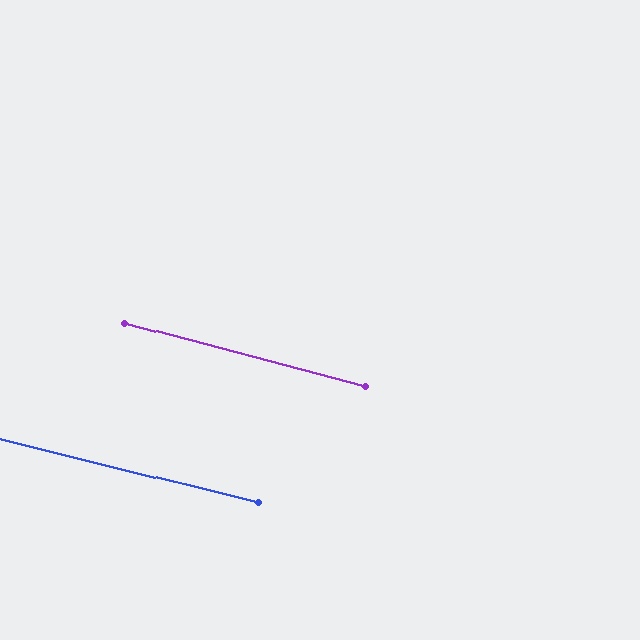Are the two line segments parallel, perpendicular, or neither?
Parallel — their directions differ by only 0.9°.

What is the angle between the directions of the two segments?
Approximately 1 degree.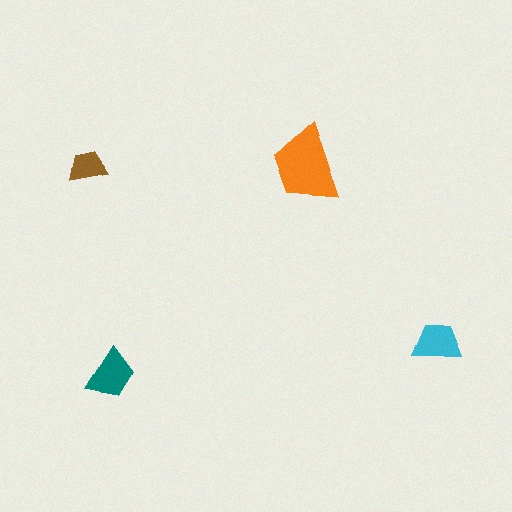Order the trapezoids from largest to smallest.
the orange one, the teal one, the cyan one, the brown one.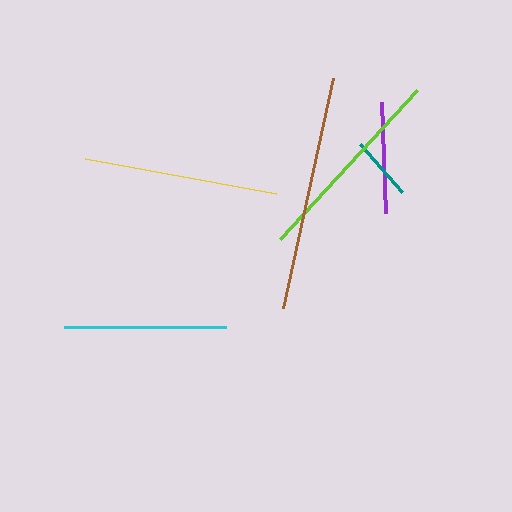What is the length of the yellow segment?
The yellow segment is approximately 195 pixels long.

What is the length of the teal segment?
The teal segment is approximately 64 pixels long.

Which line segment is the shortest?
The teal line is the shortest at approximately 64 pixels.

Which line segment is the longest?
The brown line is the longest at approximately 236 pixels.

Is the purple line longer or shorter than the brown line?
The brown line is longer than the purple line.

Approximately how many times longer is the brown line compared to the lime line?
The brown line is approximately 1.2 times the length of the lime line.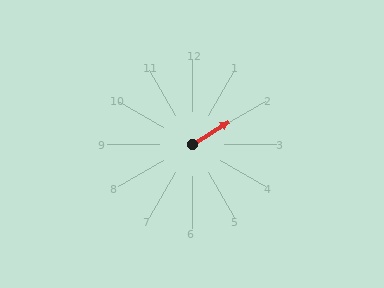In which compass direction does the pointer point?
Northeast.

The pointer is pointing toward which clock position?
Roughly 2 o'clock.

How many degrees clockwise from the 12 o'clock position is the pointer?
Approximately 58 degrees.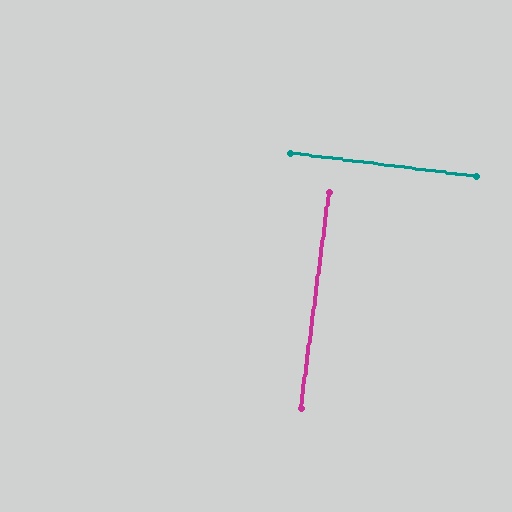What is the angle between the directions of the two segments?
Approximately 90 degrees.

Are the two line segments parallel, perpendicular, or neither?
Perpendicular — they meet at approximately 90°.